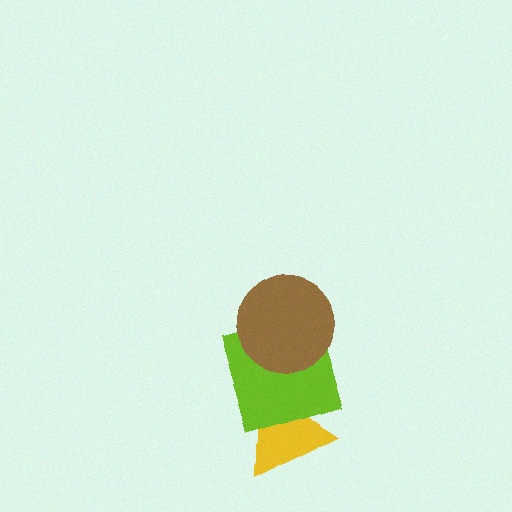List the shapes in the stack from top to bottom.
From top to bottom: the brown circle, the lime square, the yellow triangle.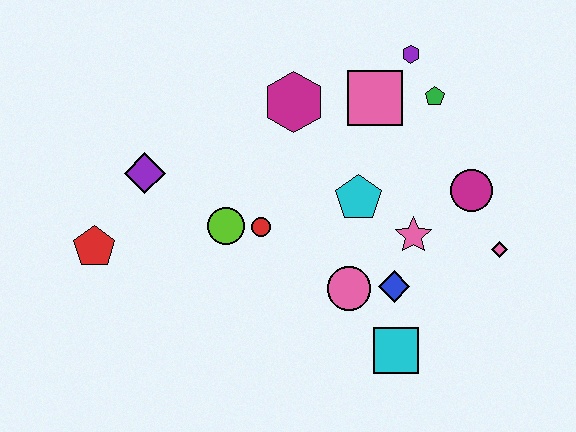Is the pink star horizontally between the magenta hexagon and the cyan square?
No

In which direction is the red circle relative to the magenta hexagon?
The red circle is below the magenta hexagon.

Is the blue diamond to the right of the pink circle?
Yes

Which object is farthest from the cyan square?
The red pentagon is farthest from the cyan square.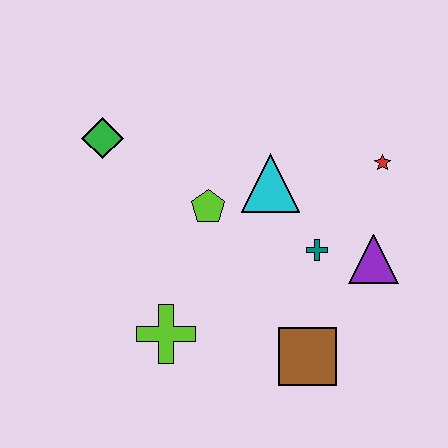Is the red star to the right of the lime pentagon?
Yes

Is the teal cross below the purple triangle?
No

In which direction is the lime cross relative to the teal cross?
The lime cross is to the left of the teal cross.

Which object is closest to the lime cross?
The lime pentagon is closest to the lime cross.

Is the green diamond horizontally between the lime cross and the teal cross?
No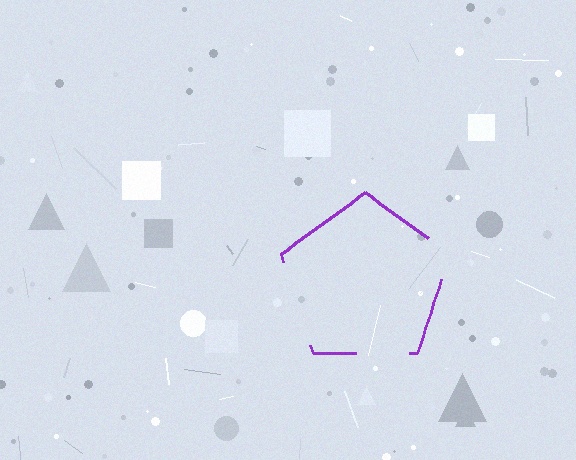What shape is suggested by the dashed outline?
The dashed outline suggests a pentagon.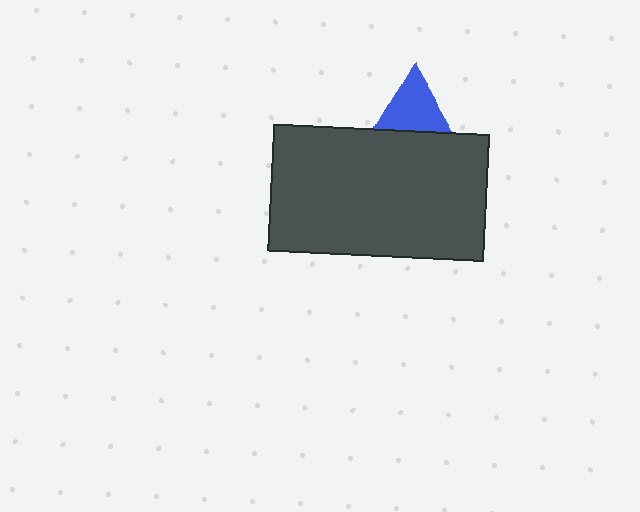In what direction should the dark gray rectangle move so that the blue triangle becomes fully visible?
The dark gray rectangle should move down. That is the shortest direction to clear the overlap and leave the blue triangle fully visible.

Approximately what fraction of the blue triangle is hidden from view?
Roughly 64% of the blue triangle is hidden behind the dark gray rectangle.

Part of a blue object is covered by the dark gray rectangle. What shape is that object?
It is a triangle.